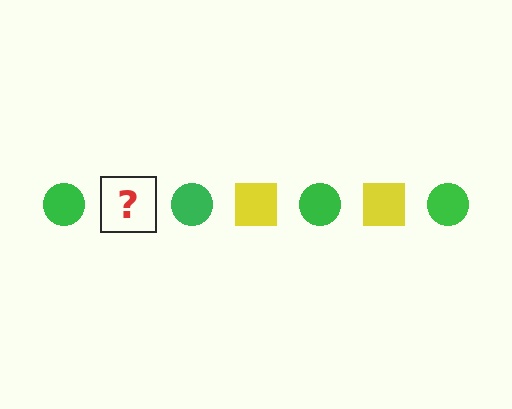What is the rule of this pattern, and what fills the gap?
The rule is that the pattern alternates between green circle and yellow square. The gap should be filled with a yellow square.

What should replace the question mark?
The question mark should be replaced with a yellow square.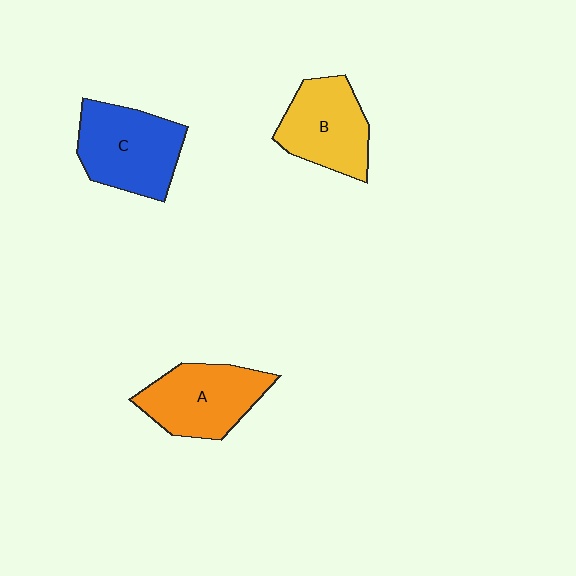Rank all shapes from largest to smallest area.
From largest to smallest: C (blue), A (orange), B (yellow).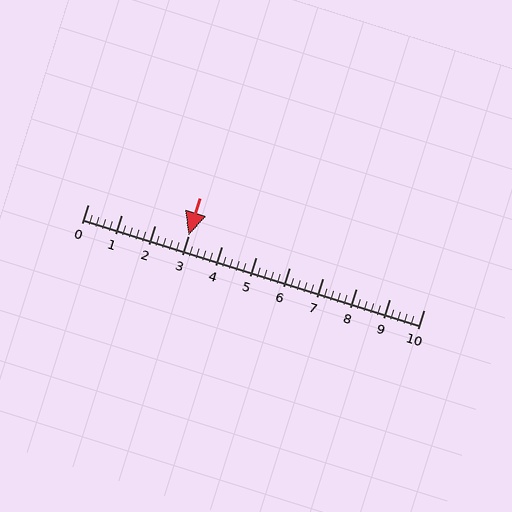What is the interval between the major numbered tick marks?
The major tick marks are spaced 1 units apart.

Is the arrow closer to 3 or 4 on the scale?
The arrow is closer to 3.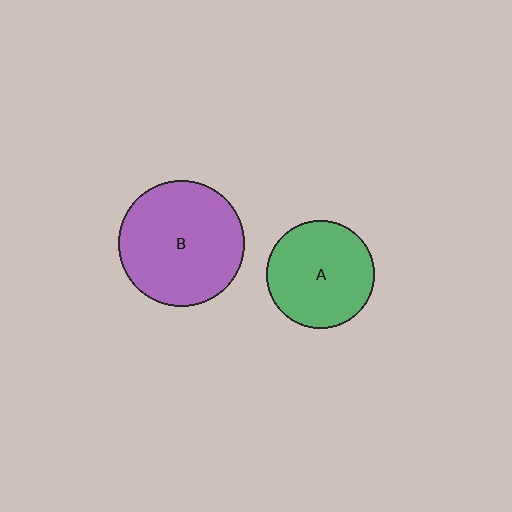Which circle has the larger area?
Circle B (purple).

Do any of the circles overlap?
No, none of the circles overlap.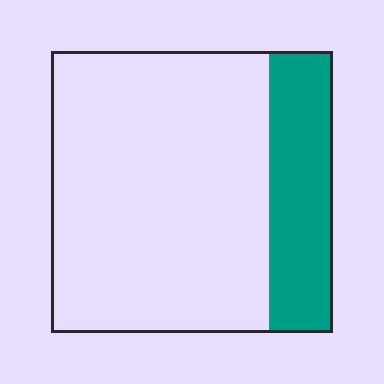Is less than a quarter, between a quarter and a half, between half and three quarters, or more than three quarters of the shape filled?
Less than a quarter.